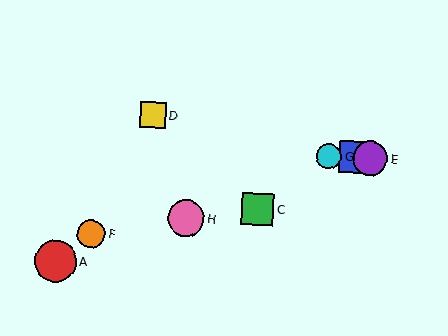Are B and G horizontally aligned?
Yes, both are at y≈157.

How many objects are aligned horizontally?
3 objects (B, E, G) are aligned horizontally.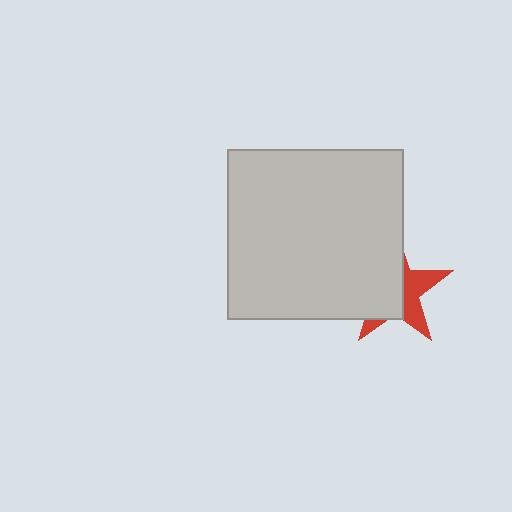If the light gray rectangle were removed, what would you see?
You would see the complete red star.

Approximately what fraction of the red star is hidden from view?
Roughly 59% of the red star is hidden behind the light gray rectangle.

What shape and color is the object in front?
The object in front is a light gray rectangle.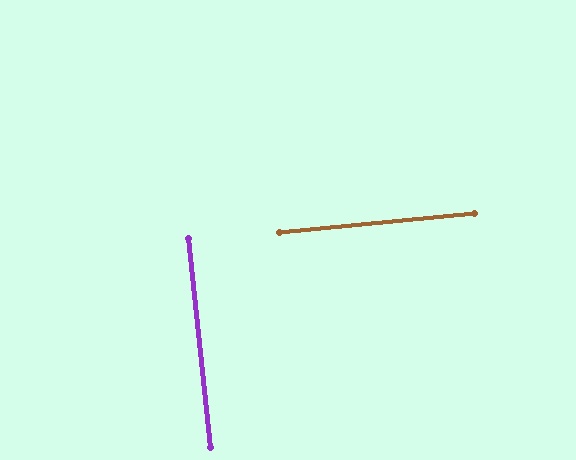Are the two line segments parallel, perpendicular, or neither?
Perpendicular — they meet at approximately 90°.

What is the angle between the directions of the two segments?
Approximately 90 degrees.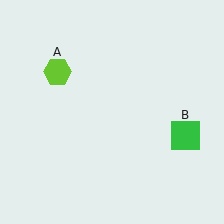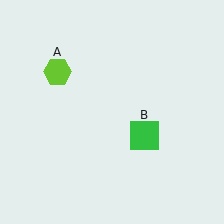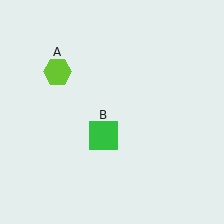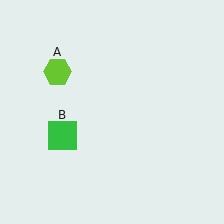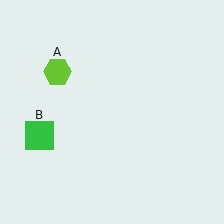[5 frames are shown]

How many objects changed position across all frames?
1 object changed position: green square (object B).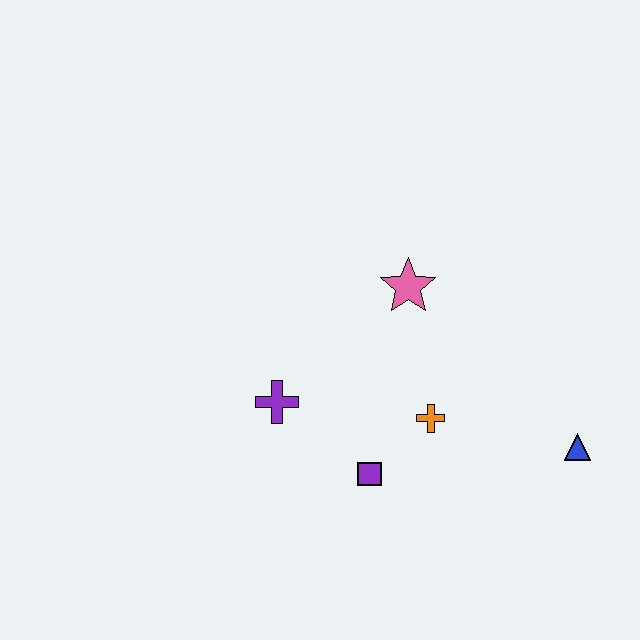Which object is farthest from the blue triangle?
The purple cross is farthest from the blue triangle.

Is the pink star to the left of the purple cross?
No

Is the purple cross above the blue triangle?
Yes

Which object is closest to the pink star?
The orange cross is closest to the pink star.